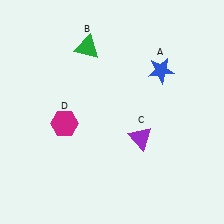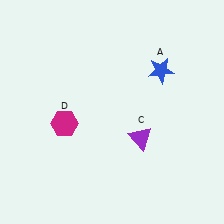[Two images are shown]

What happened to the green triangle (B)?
The green triangle (B) was removed in Image 2. It was in the top-left area of Image 1.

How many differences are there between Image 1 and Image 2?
There is 1 difference between the two images.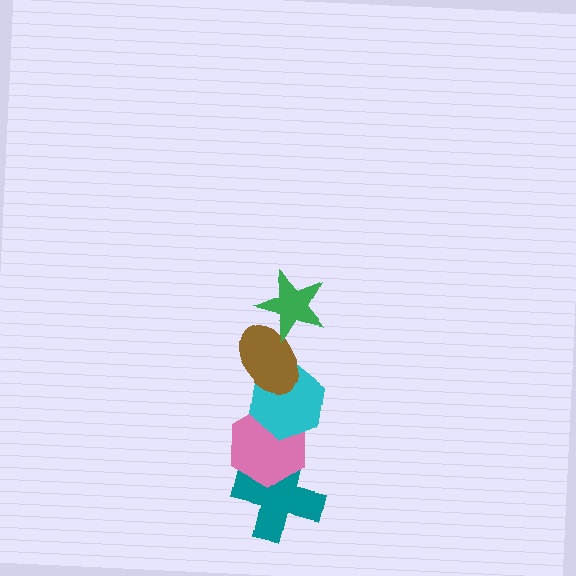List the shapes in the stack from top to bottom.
From top to bottom: the green star, the brown ellipse, the cyan hexagon, the pink hexagon, the teal cross.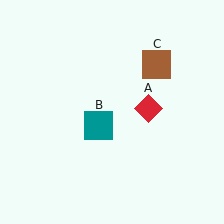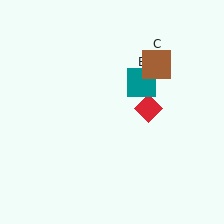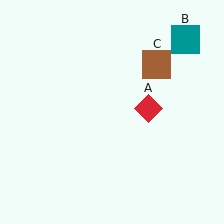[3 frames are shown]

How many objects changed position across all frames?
1 object changed position: teal square (object B).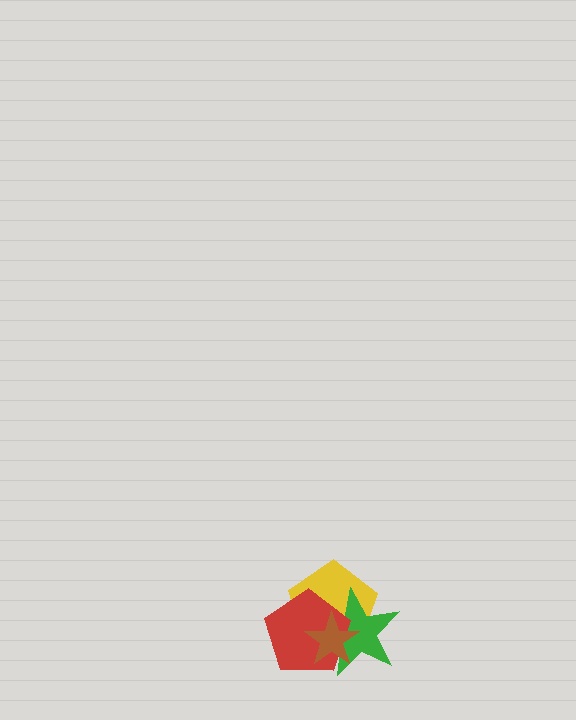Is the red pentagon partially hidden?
Yes, it is partially covered by another shape.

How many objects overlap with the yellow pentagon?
3 objects overlap with the yellow pentagon.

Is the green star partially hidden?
Yes, it is partially covered by another shape.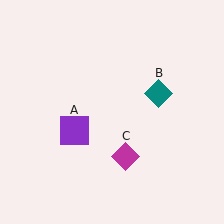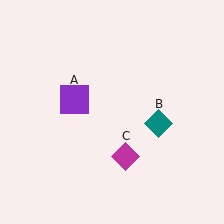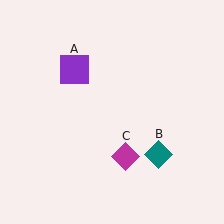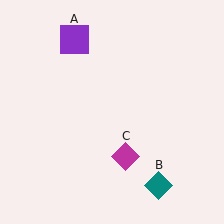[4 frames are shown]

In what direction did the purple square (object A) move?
The purple square (object A) moved up.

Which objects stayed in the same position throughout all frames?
Magenta diamond (object C) remained stationary.